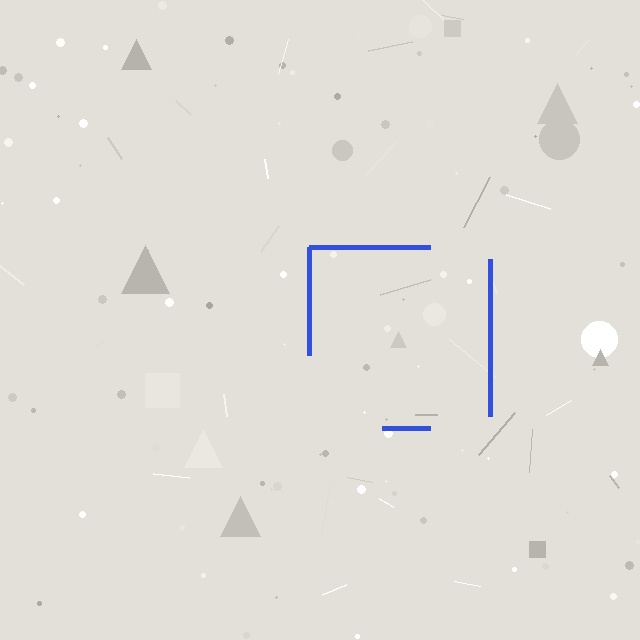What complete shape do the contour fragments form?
The contour fragments form a square.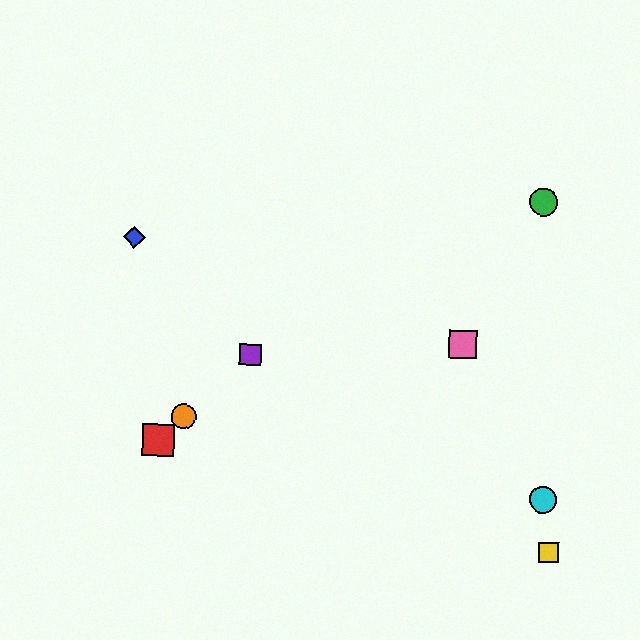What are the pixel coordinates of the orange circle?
The orange circle is at (184, 416).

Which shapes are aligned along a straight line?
The red square, the purple square, the orange circle are aligned along a straight line.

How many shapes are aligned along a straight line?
3 shapes (the red square, the purple square, the orange circle) are aligned along a straight line.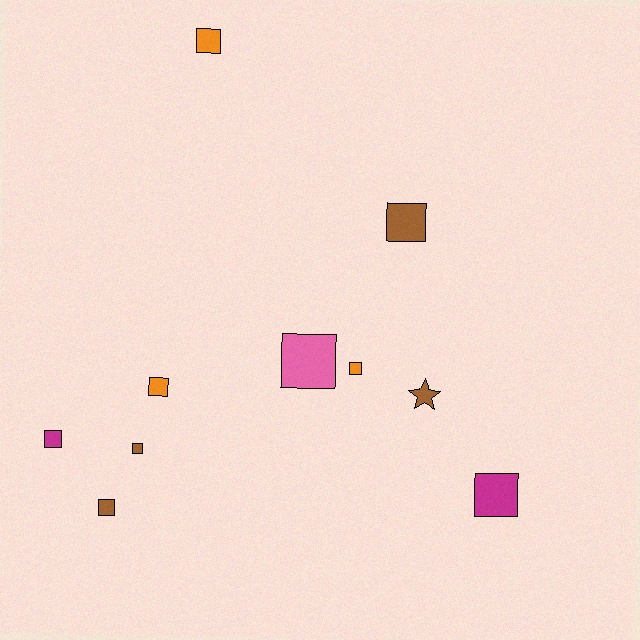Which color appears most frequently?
Brown, with 4 objects.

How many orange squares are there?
There are 3 orange squares.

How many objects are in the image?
There are 10 objects.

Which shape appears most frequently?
Square, with 9 objects.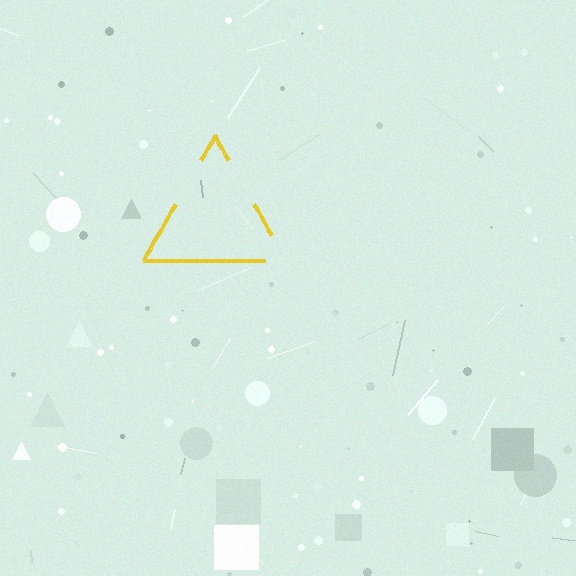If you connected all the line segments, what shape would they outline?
They would outline a triangle.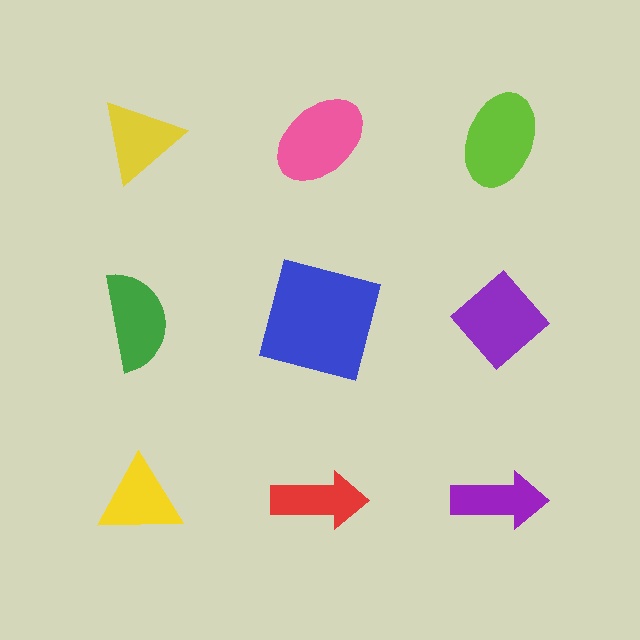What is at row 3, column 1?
A yellow triangle.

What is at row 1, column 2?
A pink ellipse.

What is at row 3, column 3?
A purple arrow.